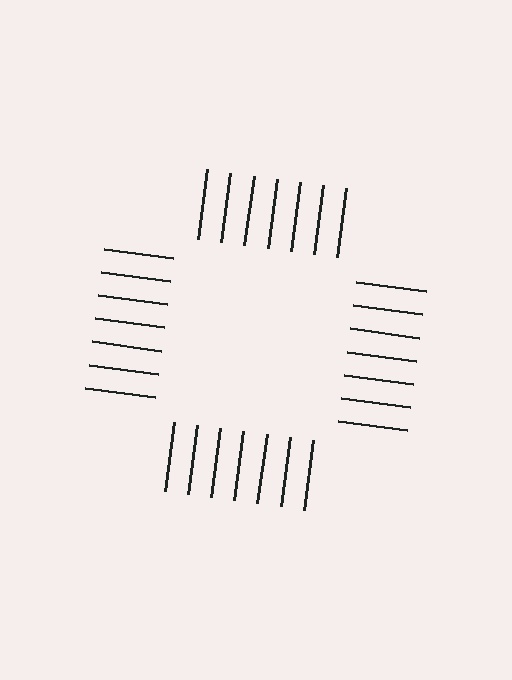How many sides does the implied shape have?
4 sides — the line-ends trace a square.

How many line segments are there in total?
28 — 7 along each of the 4 edges.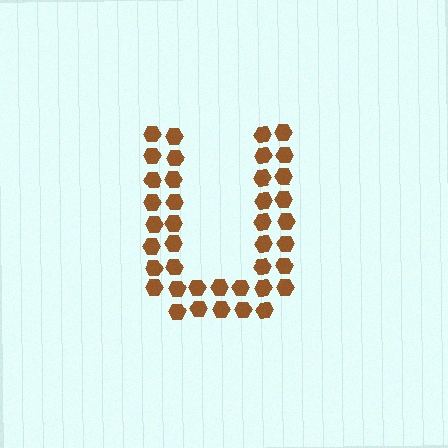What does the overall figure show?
The overall figure shows the letter U.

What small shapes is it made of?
It is made of small hexagons.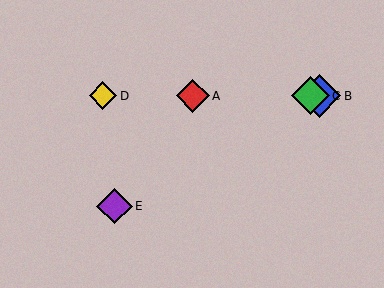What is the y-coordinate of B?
Object B is at y≈96.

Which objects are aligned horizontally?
Objects A, B, C, D are aligned horizontally.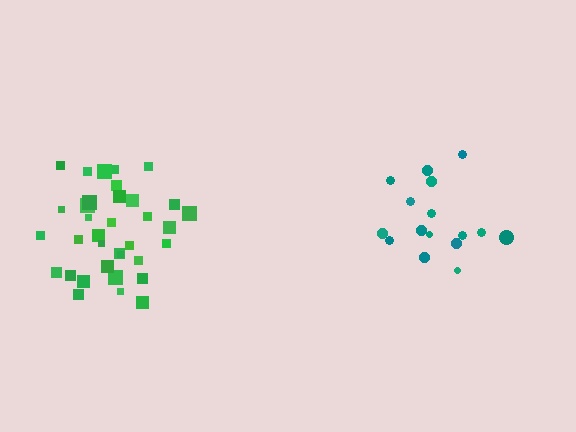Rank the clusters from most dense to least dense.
green, teal.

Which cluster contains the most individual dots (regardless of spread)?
Green (35).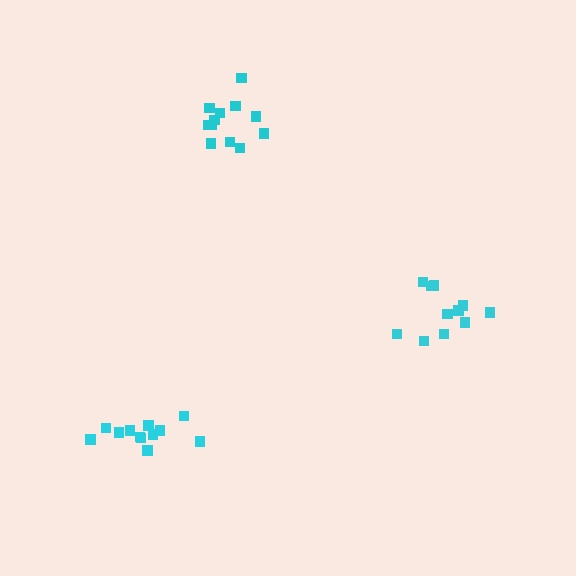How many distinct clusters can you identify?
There are 3 distinct clusters.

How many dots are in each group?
Group 1: 12 dots, Group 2: 11 dots, Group 3: 12 dots (35 total).